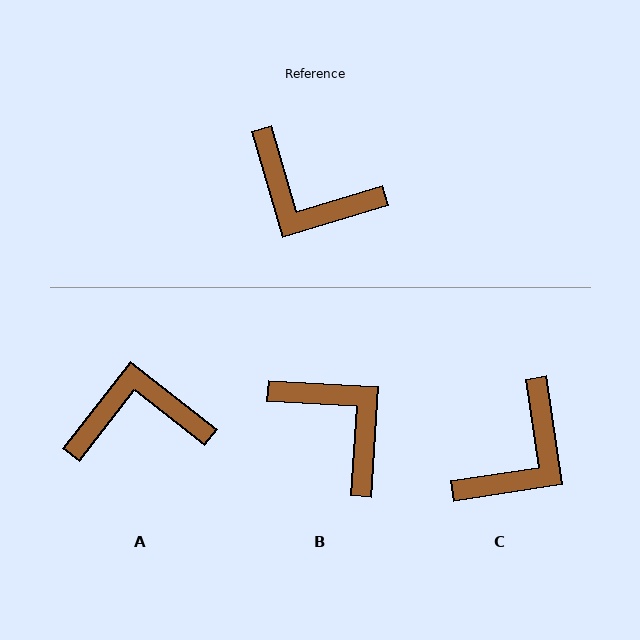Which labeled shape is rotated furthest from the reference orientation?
B, about 160 degrees away.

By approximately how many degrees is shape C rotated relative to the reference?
Approximately 82 degrees counter-clockwise.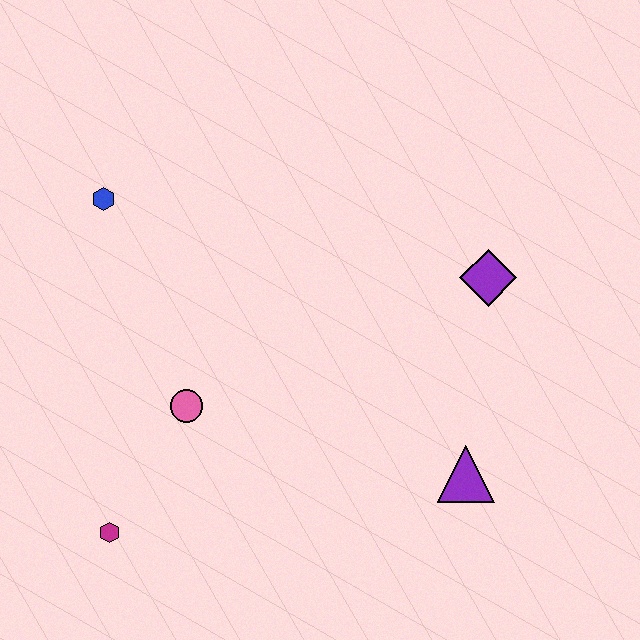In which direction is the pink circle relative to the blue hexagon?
The pink circle is below the blue hexagon.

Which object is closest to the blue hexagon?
The pink circle is closest to the blue hexagon.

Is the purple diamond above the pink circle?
Yes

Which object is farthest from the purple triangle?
The blue hexagon is farthest from the purple triangle.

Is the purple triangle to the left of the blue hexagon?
No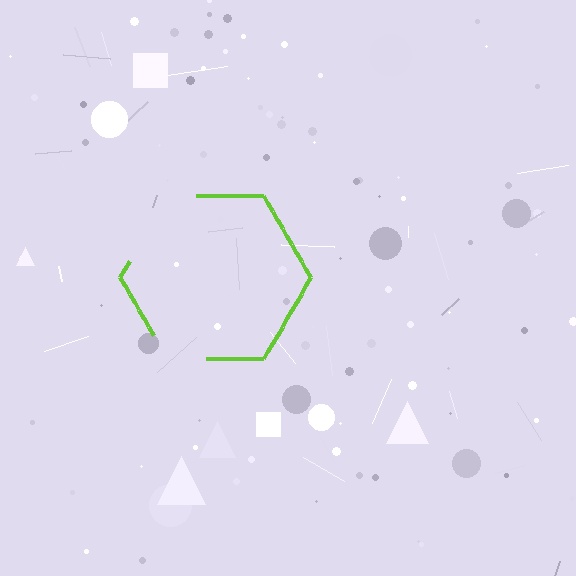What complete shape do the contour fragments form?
The contour fragments form a hexagon.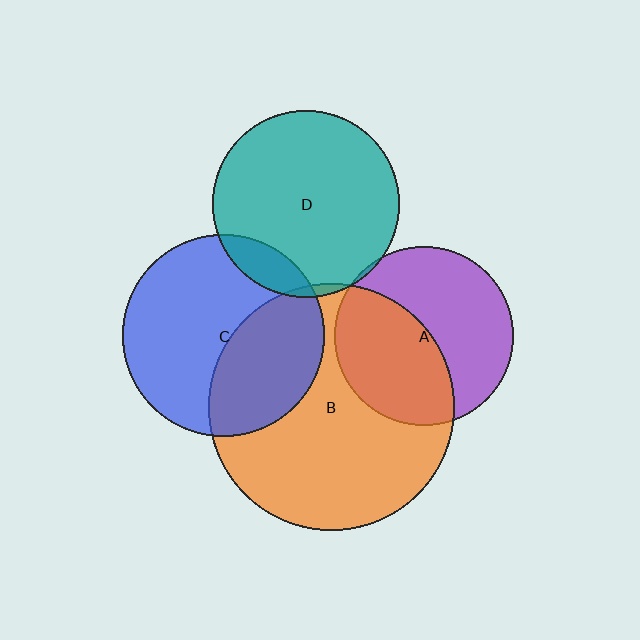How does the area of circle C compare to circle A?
Approximately 1.3 times.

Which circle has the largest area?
Circle B (orange).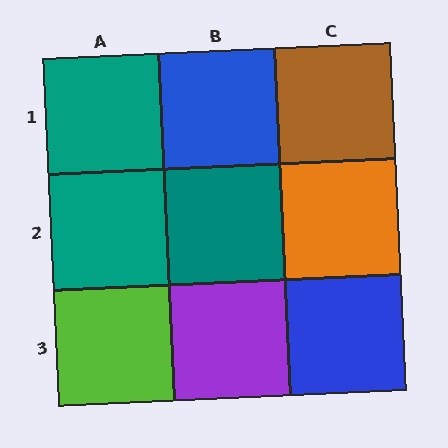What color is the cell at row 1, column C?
Brown.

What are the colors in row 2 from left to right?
Teal, teal, orange.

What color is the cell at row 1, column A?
Teal.